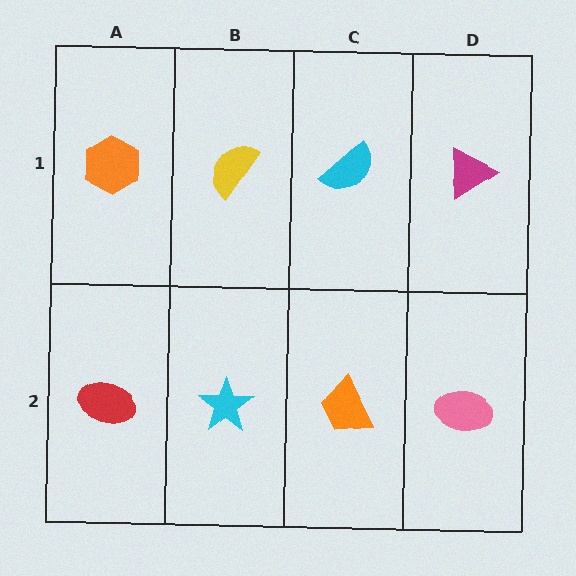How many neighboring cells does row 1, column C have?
3.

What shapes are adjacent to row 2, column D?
A magenta triangle (row 1, column D), an orange trapezoid (row 2, column C).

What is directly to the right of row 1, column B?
A cyan semicircle.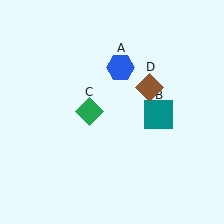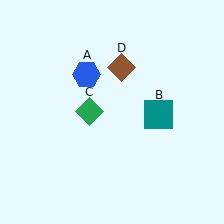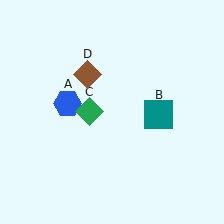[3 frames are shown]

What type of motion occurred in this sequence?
The blue hexagon (object A), brown diamond (object D) rotated counterclockwise around the center of the scene.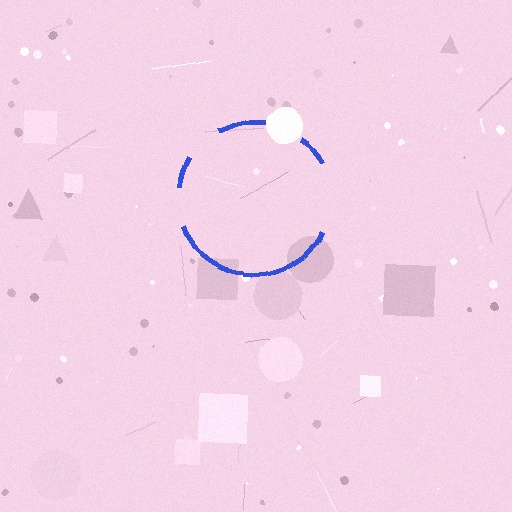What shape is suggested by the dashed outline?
The dashed outline suggests a circle.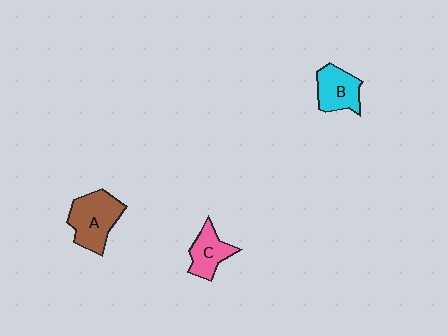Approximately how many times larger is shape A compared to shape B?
Approximately 1.4 times.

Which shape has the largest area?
Shape A (brown).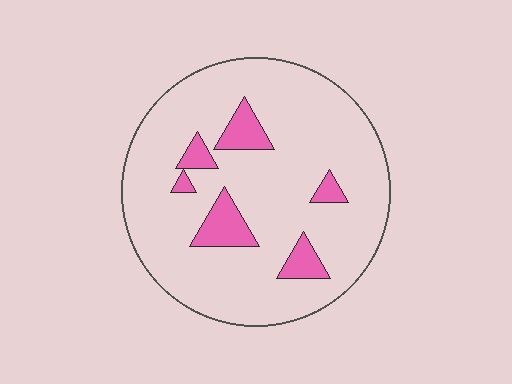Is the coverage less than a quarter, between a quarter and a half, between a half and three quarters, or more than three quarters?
Less than a quarter.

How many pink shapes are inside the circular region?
6.